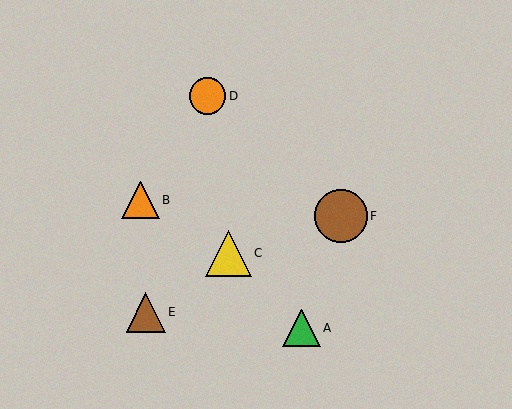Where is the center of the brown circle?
The center of the brown circle is at (341, 216).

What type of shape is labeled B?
Shape B is an orange triangle.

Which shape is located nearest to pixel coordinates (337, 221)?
The brown circle (labeled F) at (341, 216) is nearest to that location.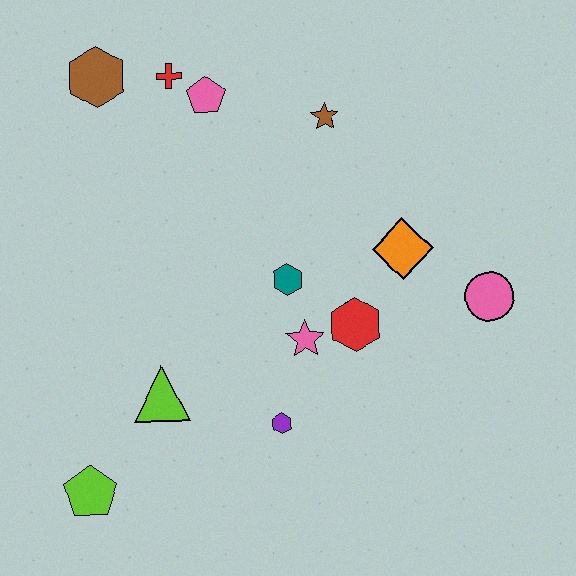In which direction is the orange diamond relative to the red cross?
The orange diamond is to the right of the red cross.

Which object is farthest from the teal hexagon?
The lime pentagon is farthest from the teal hexagon.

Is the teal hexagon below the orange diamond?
Yes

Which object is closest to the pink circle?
The orange diamond is closest to the pink circle.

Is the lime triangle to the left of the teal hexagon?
Yes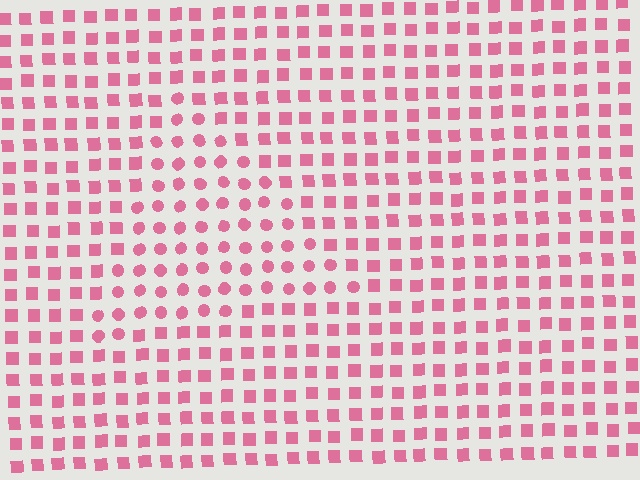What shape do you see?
I see a triangle.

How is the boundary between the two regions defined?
The boundary is defined by a change in element shape: circles inside vs. squares outside. All elements share the same color and spacing.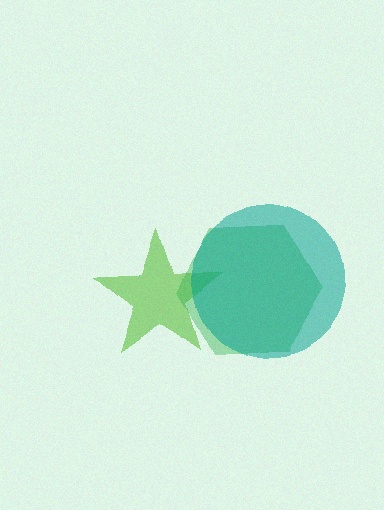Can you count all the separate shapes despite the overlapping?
Yes, there are 3 separate shapes.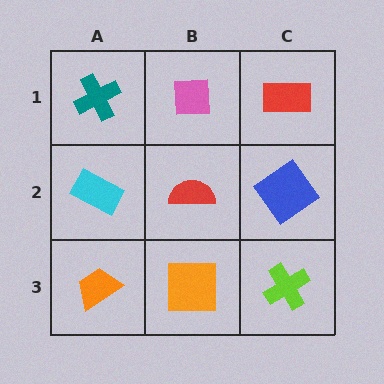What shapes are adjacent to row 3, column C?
A blue diamond (row 2, column C), an orange square (row 3, column B).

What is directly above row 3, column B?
A red semicircle.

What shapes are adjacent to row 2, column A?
A teal cross (row 1, column A), an orange trapezoid (row 3, column A), a red semicircle (row 2, column B).